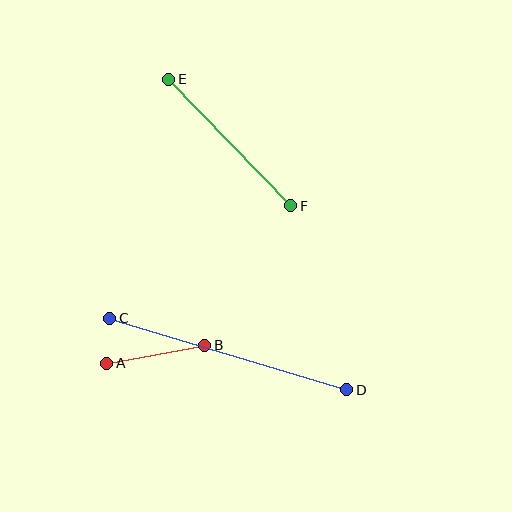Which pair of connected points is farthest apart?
Points C and D are farthest apart.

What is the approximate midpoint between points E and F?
The midpoint is at approximately (230, 142) pixels.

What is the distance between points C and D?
The distance is approximately 248 pixels.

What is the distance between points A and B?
The distance is approximately 100 pixels.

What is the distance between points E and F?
The distance is approximately 176 pixels.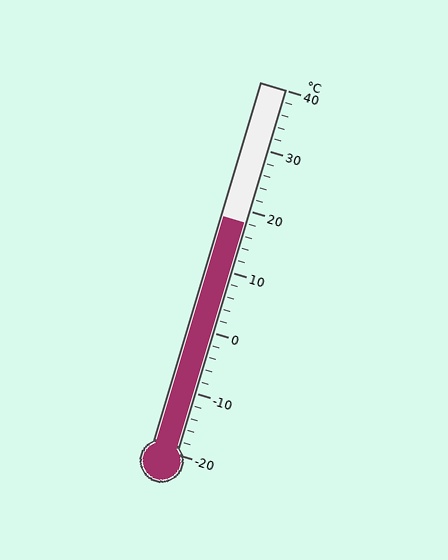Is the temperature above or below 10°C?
The temperature is above 10°C.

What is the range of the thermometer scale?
The thermometer scale ranges from -20°C to 40°C.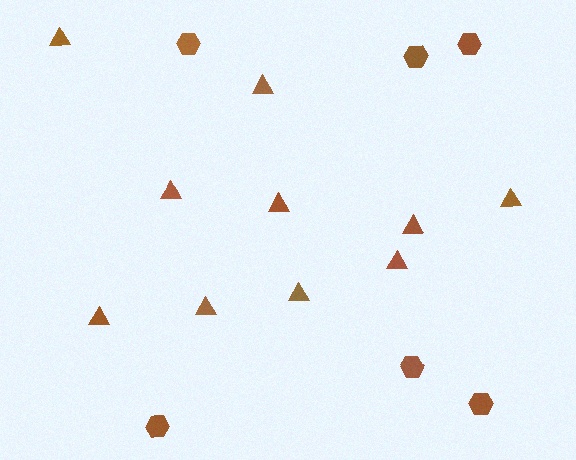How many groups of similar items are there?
There are 2 groups: one group of hexagons (6) and one group of triangles (10).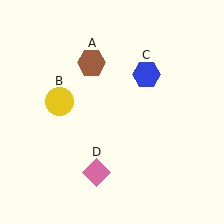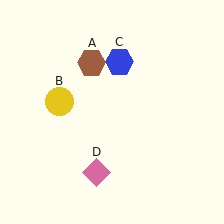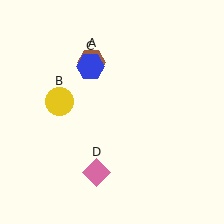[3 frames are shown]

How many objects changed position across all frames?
1 object changed position: blue hexagon (object C).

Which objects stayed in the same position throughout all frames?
Brown hexagon (object A) and yellow circle (object B) and pink diamond (object D) remained stationary.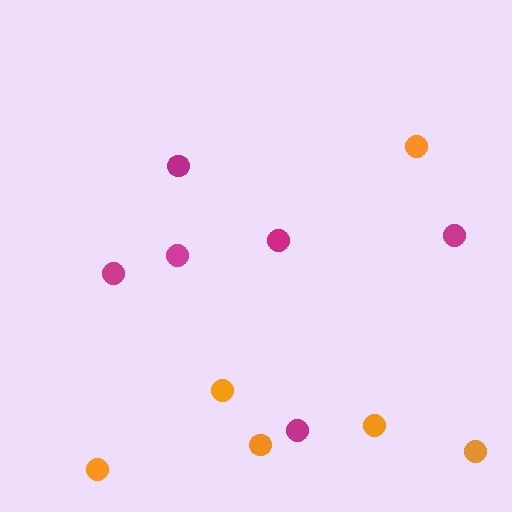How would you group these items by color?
There are 2 groups: one group of magenta circles (6) and one group of orange circles (6).